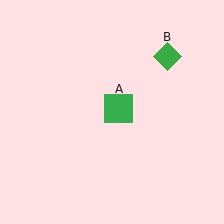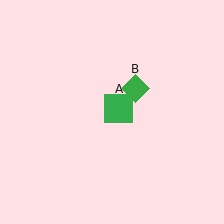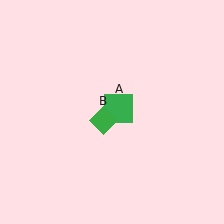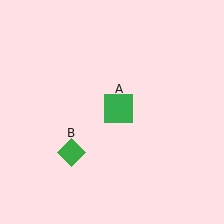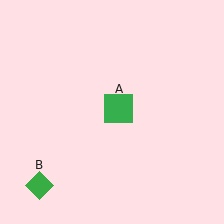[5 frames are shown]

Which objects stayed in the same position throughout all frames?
Green square (object A) remained stationary.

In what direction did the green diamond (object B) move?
The green diamond (object B) moved down and to the left.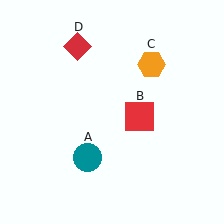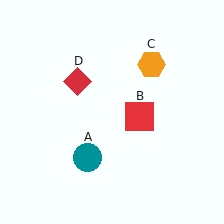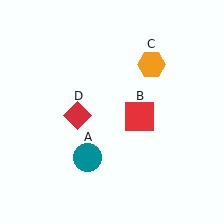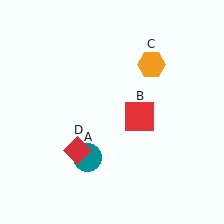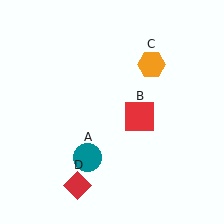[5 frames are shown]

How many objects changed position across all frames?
1 object changed position: red diamond (object D).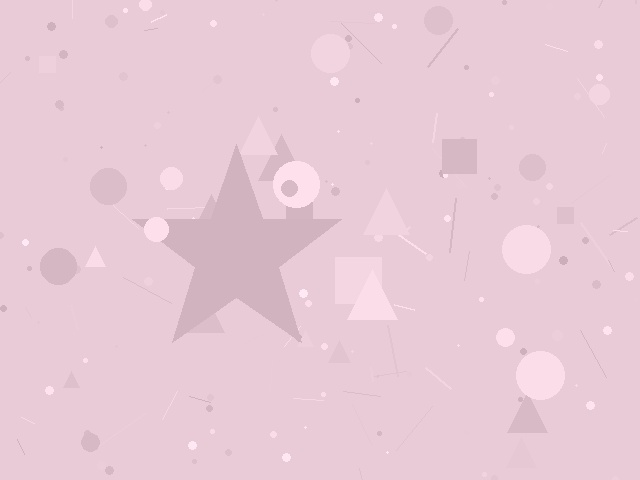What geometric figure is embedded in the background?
A star is embedded in the background.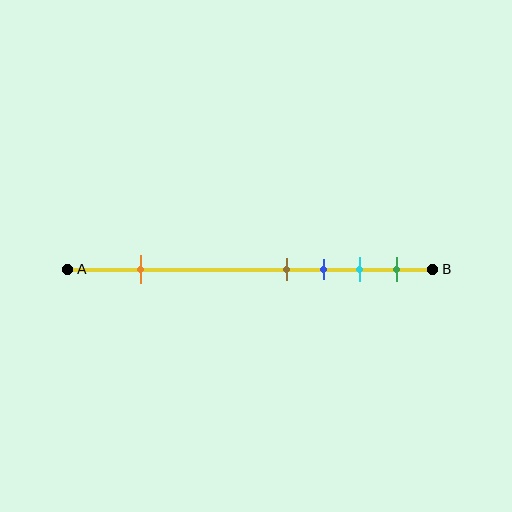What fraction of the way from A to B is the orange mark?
The orange mark is approximately 20% (0.2) of the way from A to B.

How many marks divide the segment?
There are 5 marks dividing the segment.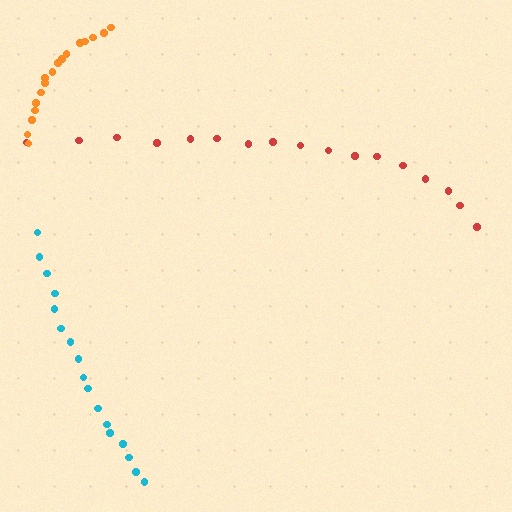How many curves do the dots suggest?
There are 3 distinct paths.